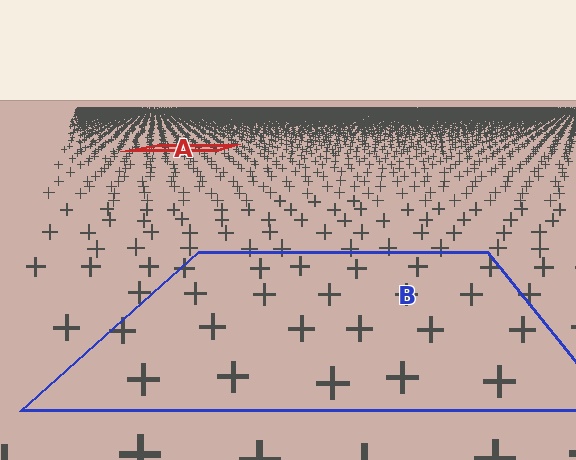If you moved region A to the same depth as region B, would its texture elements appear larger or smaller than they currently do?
They would appear larger. At a closer depth, the same texture elements are projected at a bigger on-screen size.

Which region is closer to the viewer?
Region B is closer. The texture elements there are larger and more spread out.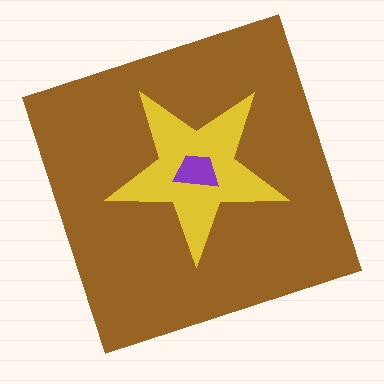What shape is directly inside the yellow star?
The purple trapezoid.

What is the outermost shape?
The brown square.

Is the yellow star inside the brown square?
Yes.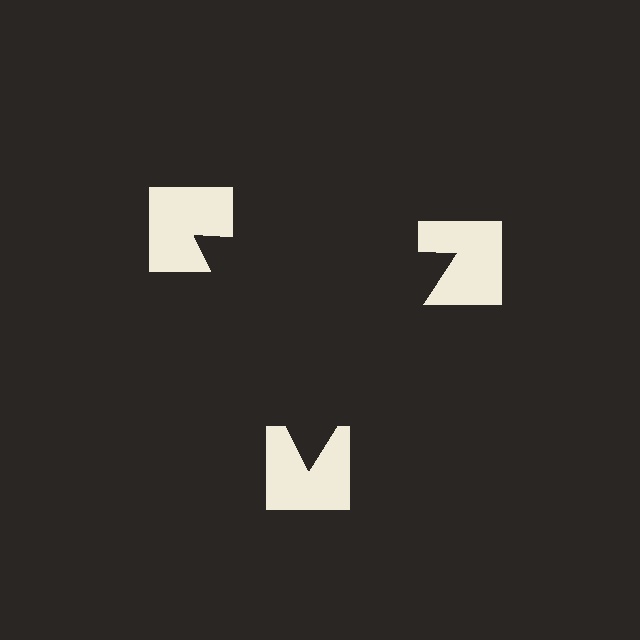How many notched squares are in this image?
There are 3 — one at each vertex of the illusory triangle.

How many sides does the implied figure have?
3 sides.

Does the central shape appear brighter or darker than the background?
It typically appears slightly darker than the background, even though no actual brightness change is drawn.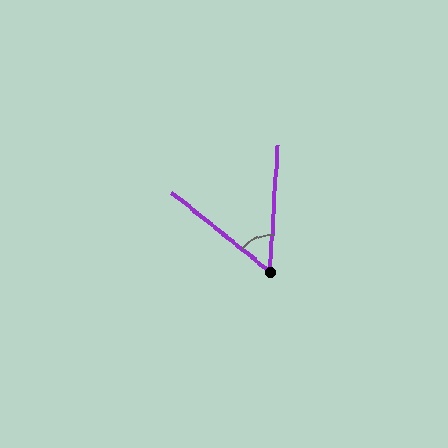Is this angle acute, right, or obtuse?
It is acute.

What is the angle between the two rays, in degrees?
Approximately 54 degrees.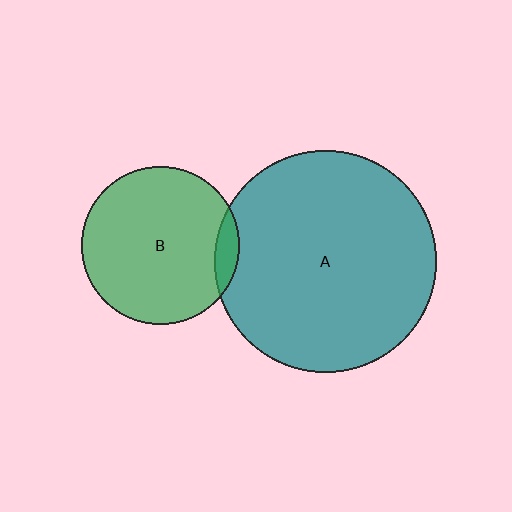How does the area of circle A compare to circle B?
Approximately 2.0 times.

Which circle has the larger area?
Circle A (teal).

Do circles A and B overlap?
Yes.